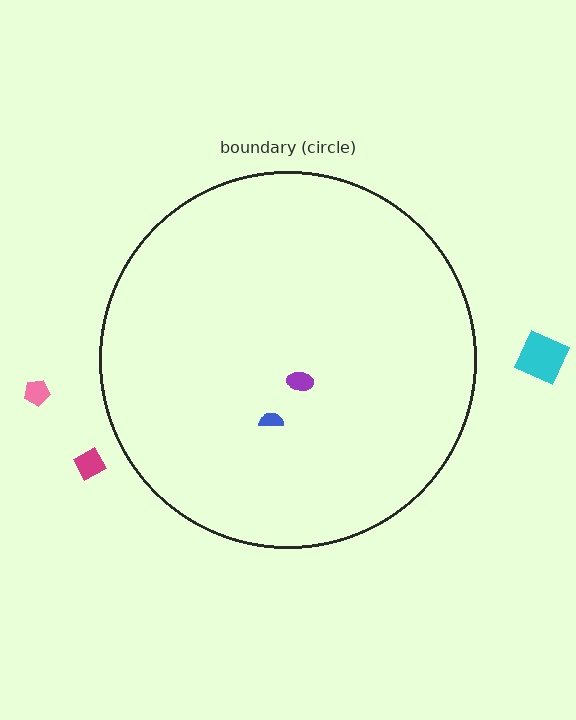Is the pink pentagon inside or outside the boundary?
Outside.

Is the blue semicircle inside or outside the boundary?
Inside.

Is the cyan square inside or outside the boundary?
Outside.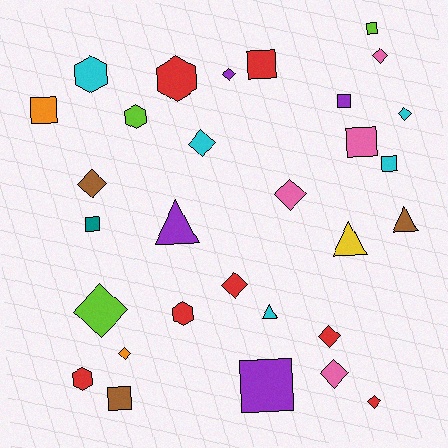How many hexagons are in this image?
There are 5 hexagons.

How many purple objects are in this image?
There are 4 purple objects.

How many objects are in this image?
There are 30 objects.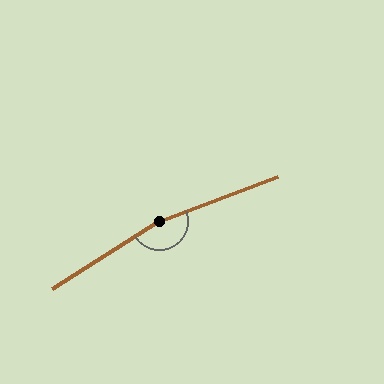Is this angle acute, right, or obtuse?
It is obtuse.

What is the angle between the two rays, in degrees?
Approximately 168 degrees.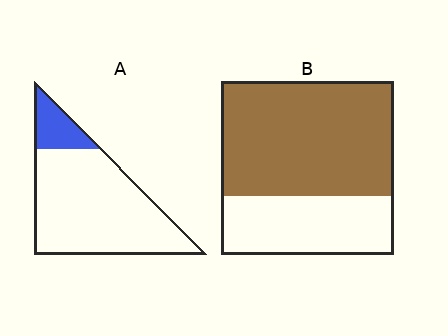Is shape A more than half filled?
No.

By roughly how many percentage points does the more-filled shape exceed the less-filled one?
By roughly 50 percentage points (B over A).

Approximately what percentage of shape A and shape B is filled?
A is approximately 15% and B is approximately 65%.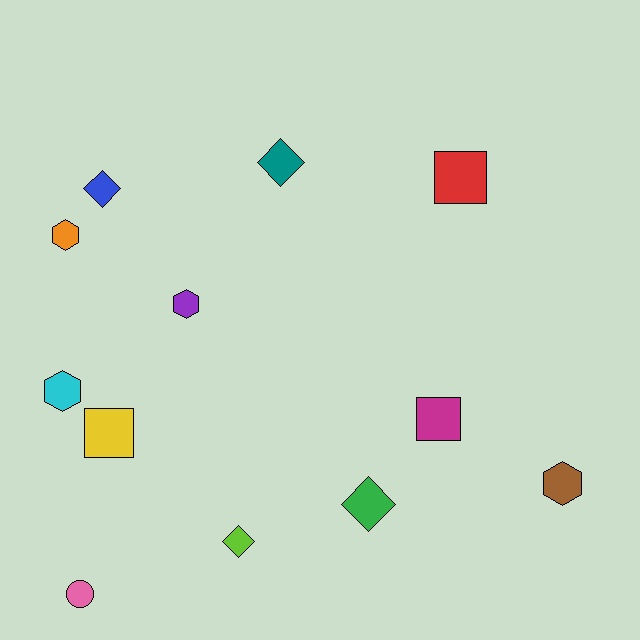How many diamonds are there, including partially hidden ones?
There are 4 diamonds.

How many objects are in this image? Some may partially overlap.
There are 12 objects.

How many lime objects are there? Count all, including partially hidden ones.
There is 1 lime object.